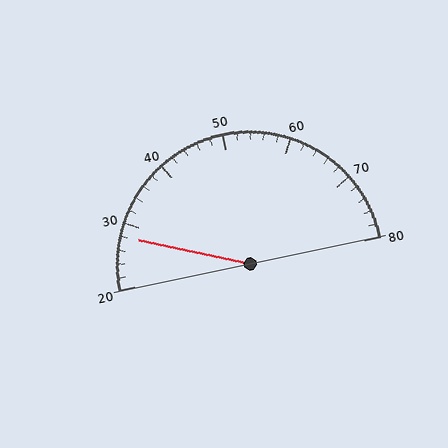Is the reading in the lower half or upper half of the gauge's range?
The reading is in the lower half of the range (20 to 80).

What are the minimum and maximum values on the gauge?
The gauge ranges from 20 to 80.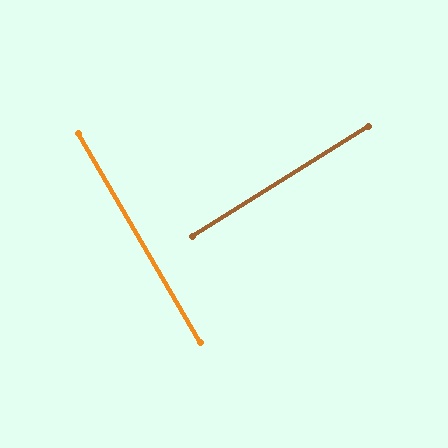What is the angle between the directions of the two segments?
Approximately 88 degrees.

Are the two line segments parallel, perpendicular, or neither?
Perpendicular — they meet at approximately 88°.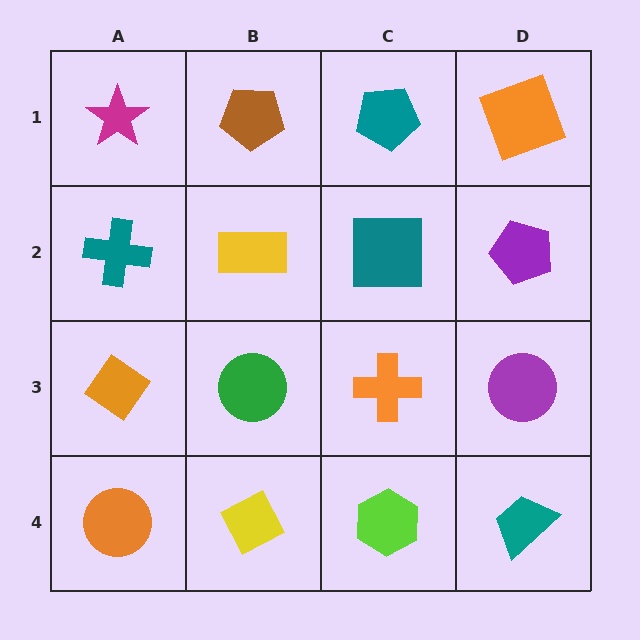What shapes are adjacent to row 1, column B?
A yellow rectangle (row 2, column B), a magenta star (row 1, column A), a teal pentagon (row 1, column C).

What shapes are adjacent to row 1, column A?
A teal cross (row 2, column A), a brown pentagon (row 1, column B).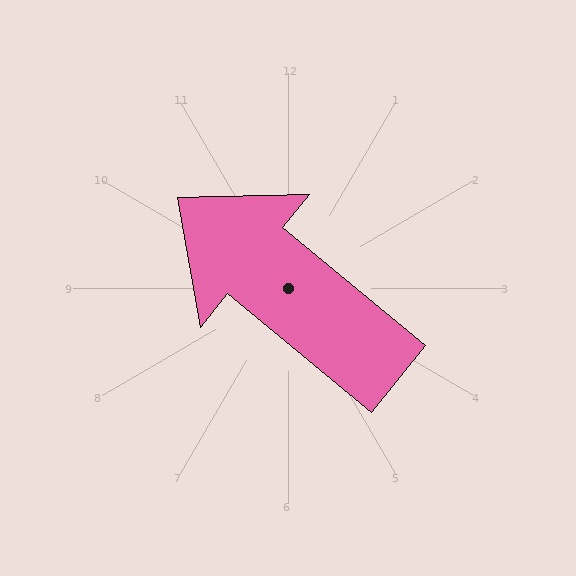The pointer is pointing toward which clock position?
Roughly 10 o'clock.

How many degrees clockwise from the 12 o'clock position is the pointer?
Approximately 309 degrees.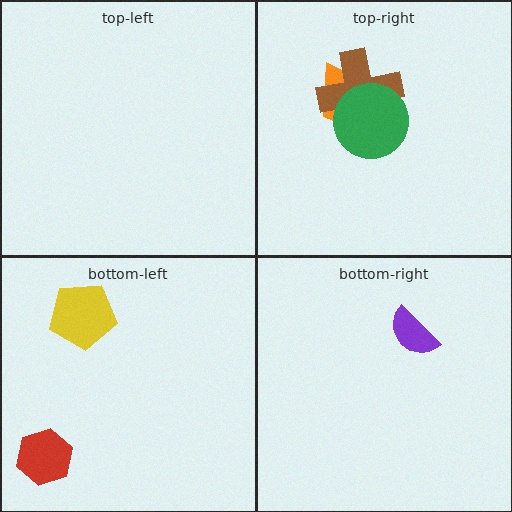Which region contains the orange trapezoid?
The top-right region.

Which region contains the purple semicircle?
The bottom-right region.